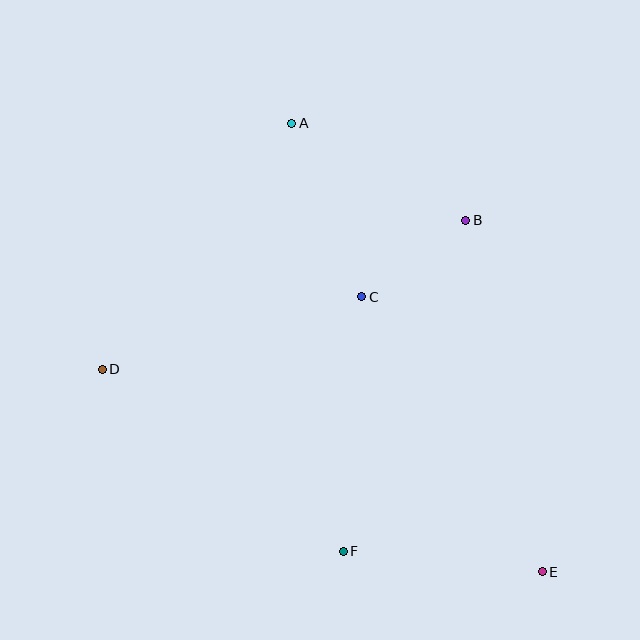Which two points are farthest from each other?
Points A and E are farthest from each other.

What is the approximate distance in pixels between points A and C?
The distance between A and C is approximately 187 pixels.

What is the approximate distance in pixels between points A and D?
The distance between A and D is approximately 311 pixels.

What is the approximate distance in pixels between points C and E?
The distance between C and E is approximately 329 pixels.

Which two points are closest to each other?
Points B and C are closest to each other.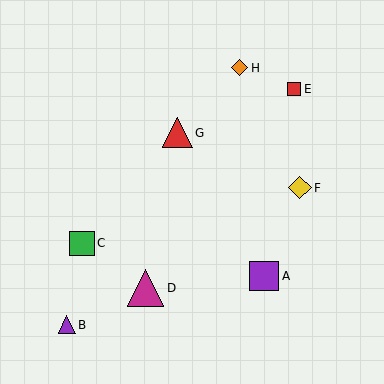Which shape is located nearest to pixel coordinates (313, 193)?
The yellow diamond (labeled F) at (300, 188) is nearest to that location.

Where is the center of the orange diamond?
The center of the orange diamond is at (240, 68).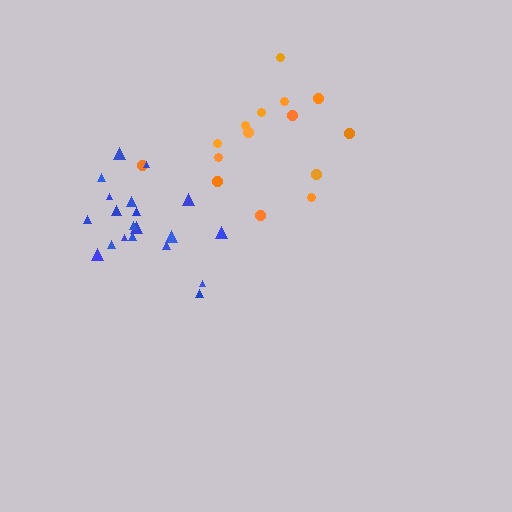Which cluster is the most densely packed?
Blue.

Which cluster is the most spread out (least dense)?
Orange.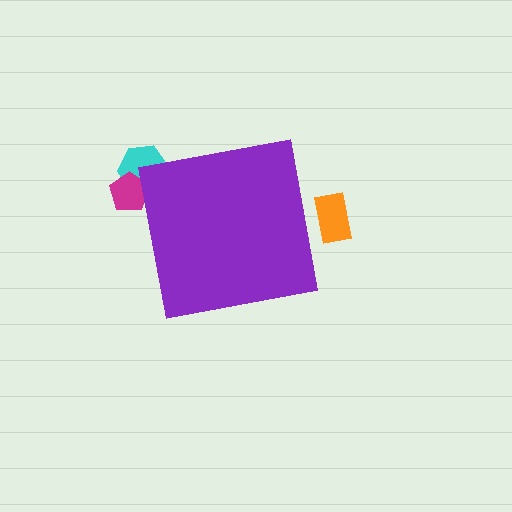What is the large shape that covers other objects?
A purple square.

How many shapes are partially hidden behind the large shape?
3 shapes are partially hidden.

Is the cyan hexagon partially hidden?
Yes, the cyan hexagon is partially hidden behind the purple square.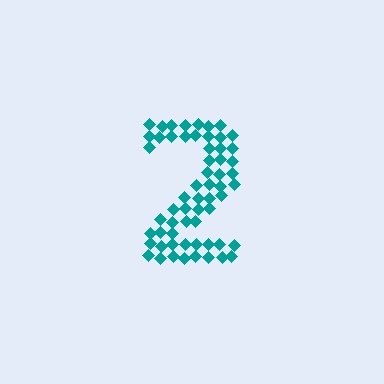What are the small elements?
The small elements are diamonds.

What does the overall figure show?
The overall figure shows the digit 2.